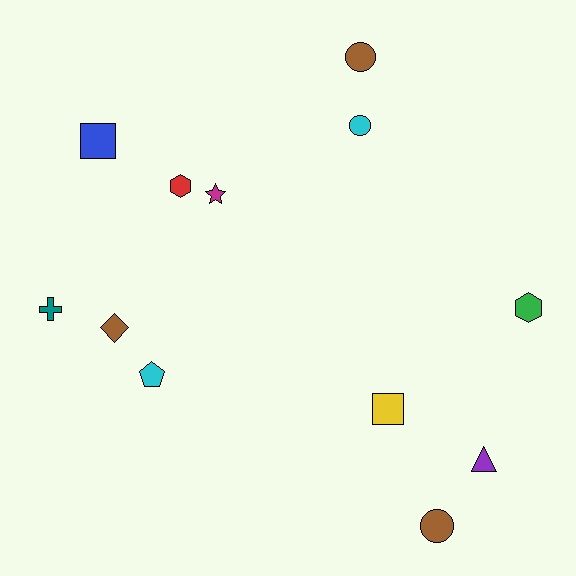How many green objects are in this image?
There is 1 green object.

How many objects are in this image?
There are 12 objects.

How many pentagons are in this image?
There is 1 pentagon.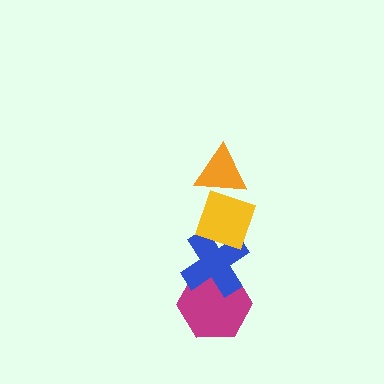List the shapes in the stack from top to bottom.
From top to bottom: the orange triangle, the yellow diamond, the blue cross, the magenta hexagon.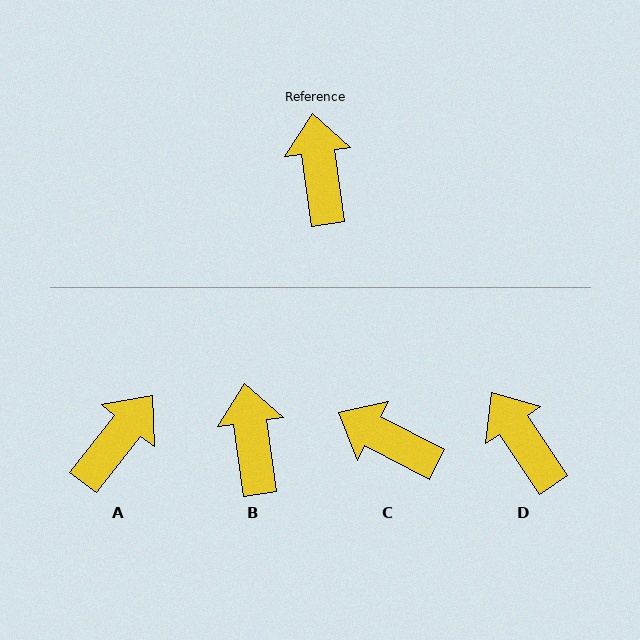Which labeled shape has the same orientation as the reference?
B.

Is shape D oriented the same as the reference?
No, it is off by about 26 degrees.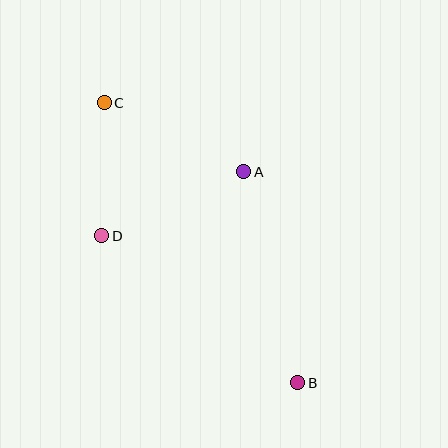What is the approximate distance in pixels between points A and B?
The distance between A and B is approximately 218 pixels.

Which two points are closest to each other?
Points C and D are closest to each other.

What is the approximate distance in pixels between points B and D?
The distance between B and D is approximately 245 pixels.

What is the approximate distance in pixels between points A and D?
The distance between A and D is approximately 156 pixels.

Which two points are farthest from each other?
Points B and C are farthest from each other.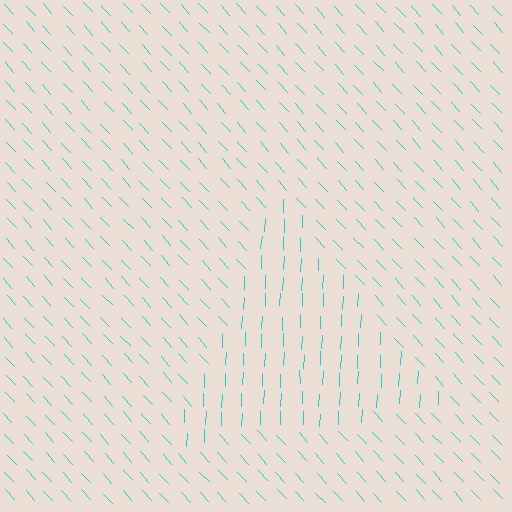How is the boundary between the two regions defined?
The boundary is defined purely by a change in line orientation (approximately 45 degrees difference). All lines are the same color and thickness.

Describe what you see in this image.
The image is filled with small cyan line segments. A triangle region in the image has lines oriented differently from the surrounding lines, creating a visible texture boundary.